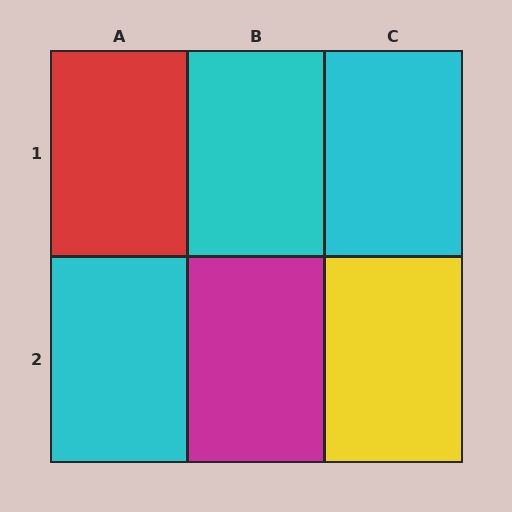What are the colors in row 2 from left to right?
Cyan, magenta, yellow.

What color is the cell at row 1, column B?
Cyan.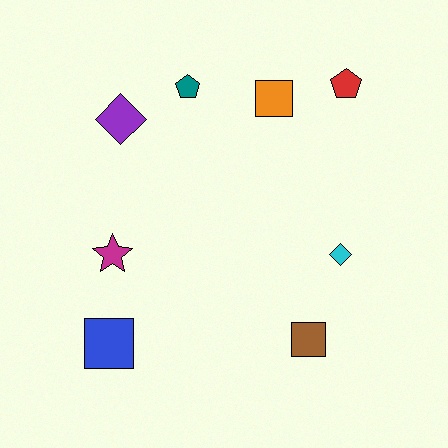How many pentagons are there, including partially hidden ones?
There are 2 pentagons.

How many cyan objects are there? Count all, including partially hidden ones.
There is 1 cyan object.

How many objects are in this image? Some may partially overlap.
There are 8 objects.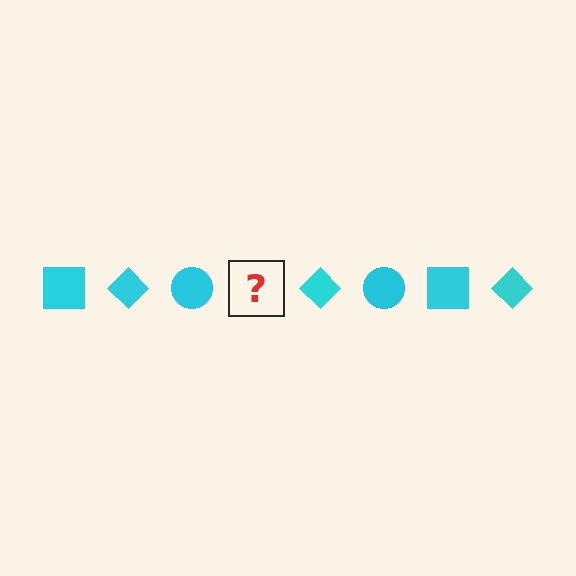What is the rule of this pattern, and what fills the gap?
The rule is that the pattern cycles through square, diamond, circle shapes in cyan. The gap should be filled with a cyan square.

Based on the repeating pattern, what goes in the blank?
The blank should be a cyan square.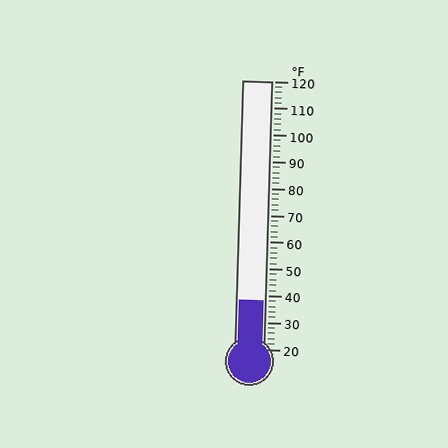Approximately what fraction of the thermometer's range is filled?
The thermometer is filled to approximately 20% of its range.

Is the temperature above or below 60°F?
The temperature is below 60°F.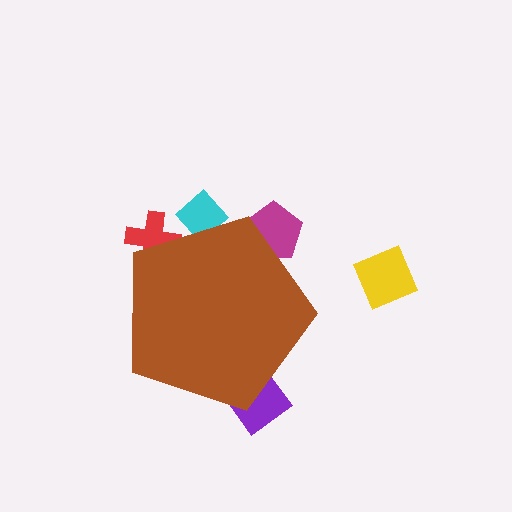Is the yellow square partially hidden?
No, the yellow square is fully visible.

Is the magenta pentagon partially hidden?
Yes, the magenta pentagon is partially hidden behind the brown pentagon.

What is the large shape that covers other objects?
A brown pentagon.